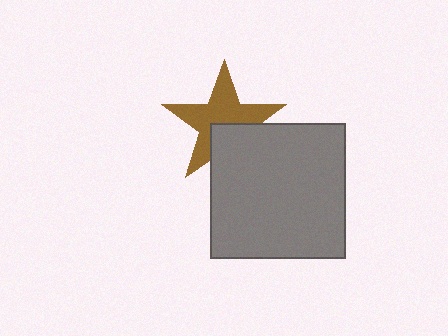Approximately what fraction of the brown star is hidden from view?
Roughly 32% of the brown star is hidden behind the gray square.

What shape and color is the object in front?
The object in front is a gray square.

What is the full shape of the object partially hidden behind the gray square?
The partially hidden object is a brown star.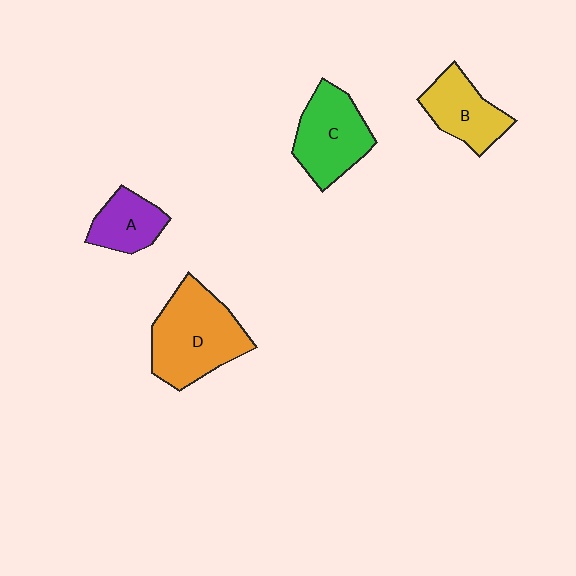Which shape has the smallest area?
Shape A (purple).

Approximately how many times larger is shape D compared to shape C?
Approximately 1.3 times.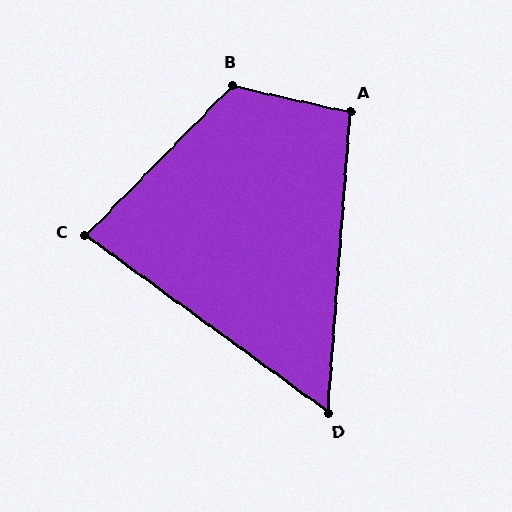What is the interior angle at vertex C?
Approximately 82 degrees (acute).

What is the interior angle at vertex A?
Approximately 98 degrees (obtuse).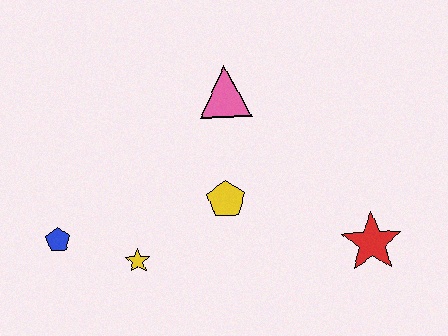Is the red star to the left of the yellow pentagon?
No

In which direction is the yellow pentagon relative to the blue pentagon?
The yellow pentagon is to the right of the blue pentagon.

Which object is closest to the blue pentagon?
The yellow star is closest to the blue pentagon.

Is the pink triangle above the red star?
Yes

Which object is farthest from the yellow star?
The red star is farthest from the yellow star.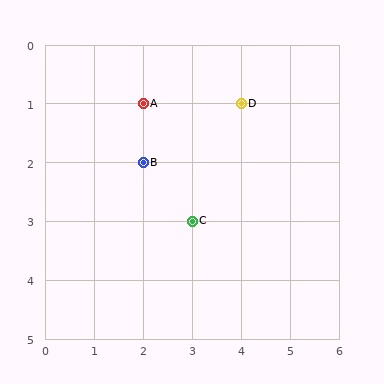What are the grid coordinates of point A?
Point A is at grid coordinates (2, 1).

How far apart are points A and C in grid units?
Points A and C are 1 column and 2 rows apart (about 2.2 grid units diagonally).